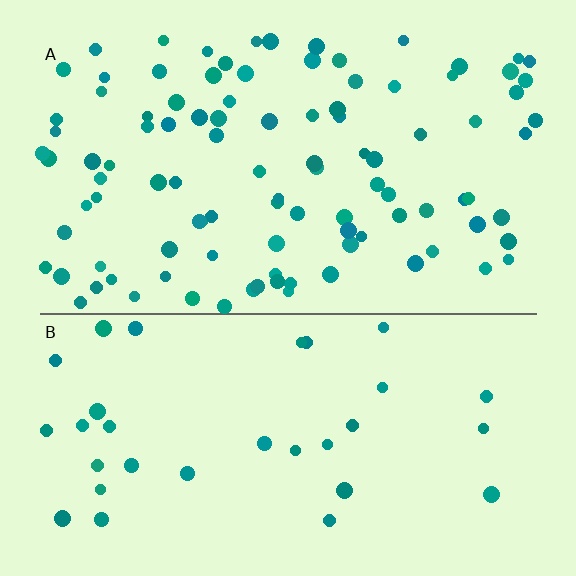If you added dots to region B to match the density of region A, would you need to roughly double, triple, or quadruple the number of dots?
Approximately triple.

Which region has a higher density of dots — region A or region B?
A (the top).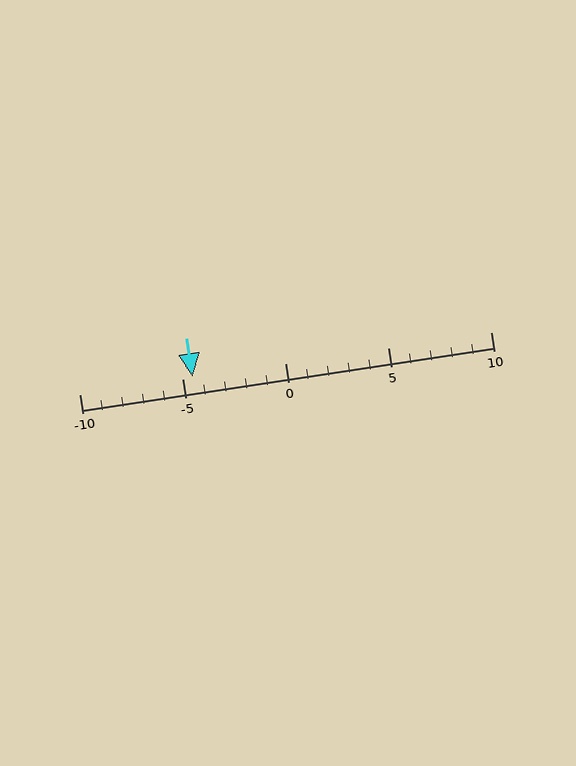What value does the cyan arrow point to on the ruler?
The cyan arrow points to approximately -4.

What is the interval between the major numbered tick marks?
The major tick marks are spaced 5 units apart.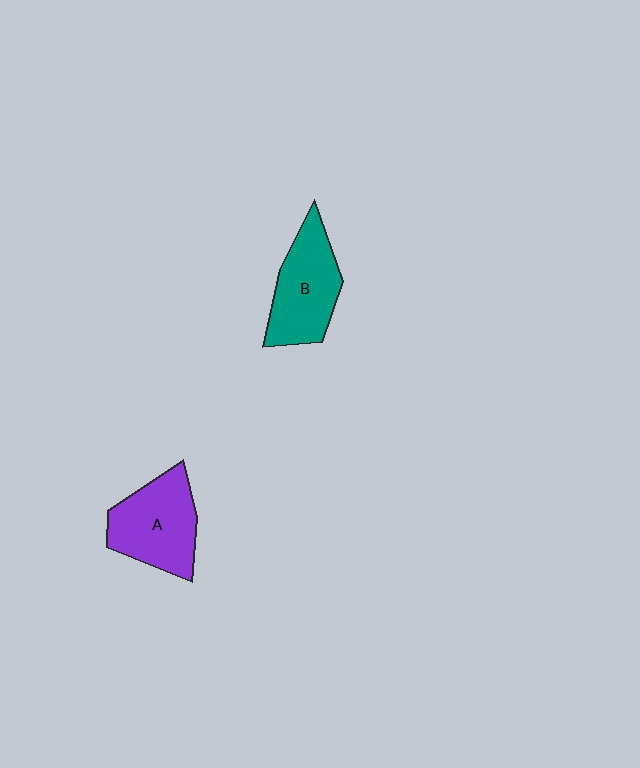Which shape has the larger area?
Shape A (purple).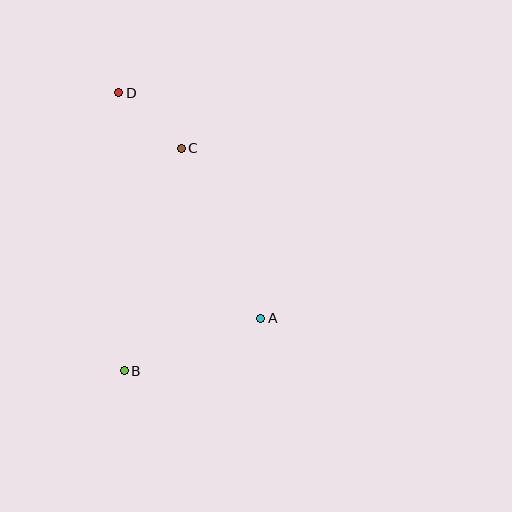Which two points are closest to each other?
Points C and D are closest to each other.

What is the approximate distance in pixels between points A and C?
The distance between A and C is approximately 188 pixels.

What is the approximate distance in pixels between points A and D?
The distance between A and D is approximately 267 pixels.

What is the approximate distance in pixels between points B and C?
The distance between B and C is approximately 230 pixels.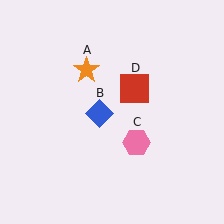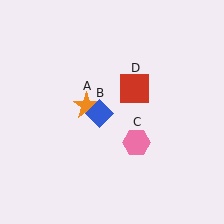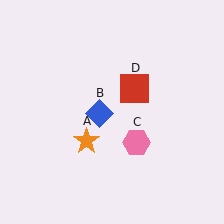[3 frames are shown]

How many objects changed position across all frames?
1 object changed position: orange star (object A).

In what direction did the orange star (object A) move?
The orange star (object A) moved down.